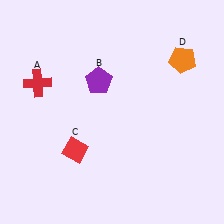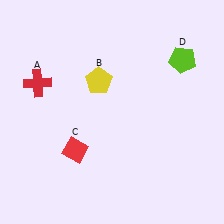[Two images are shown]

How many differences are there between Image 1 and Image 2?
There are 2 differences between the two images.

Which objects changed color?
B changed from purple to yellow. D changed from orange to lime.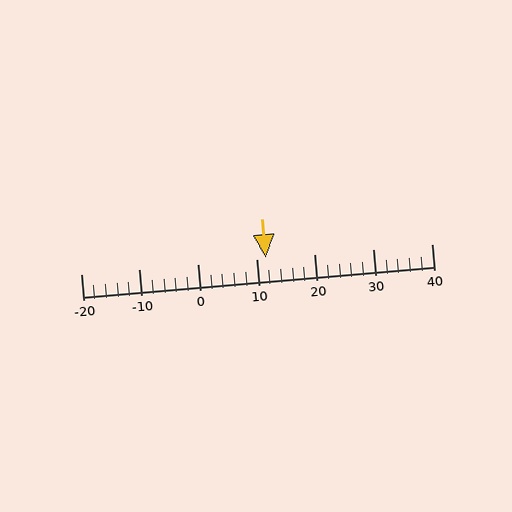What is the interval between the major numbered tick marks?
The major tick marks are spaced 10 units apart.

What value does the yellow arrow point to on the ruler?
The yellow arrow points to approximately 12.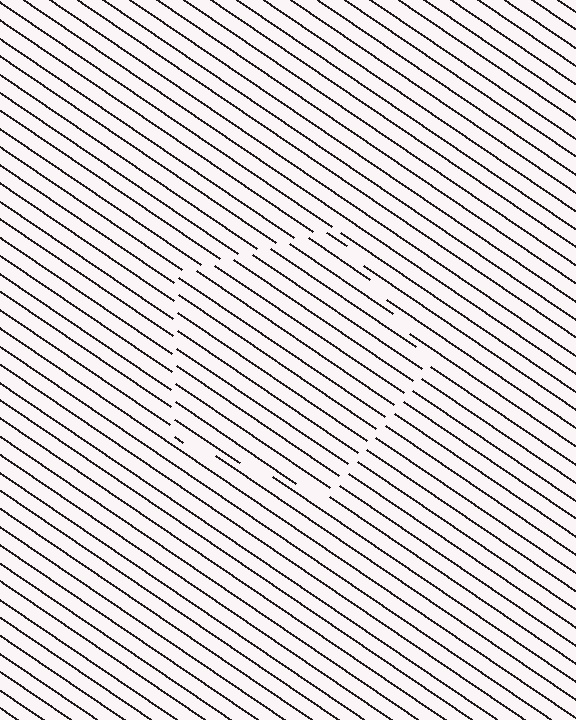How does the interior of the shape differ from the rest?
The interior of the shape contains the same grating, shifted by half a period — the contour is defined by the phase discontinuity where line-ends from the inner and outer gratings abut.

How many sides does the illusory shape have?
5 sides — the line-ends trace a pentagon.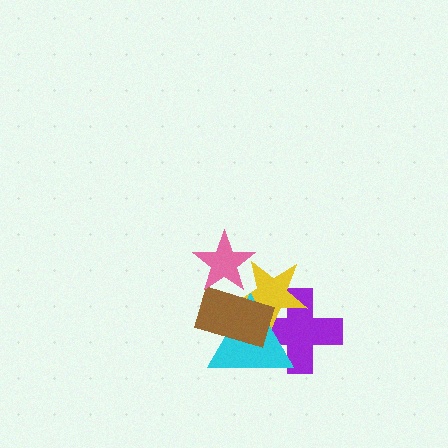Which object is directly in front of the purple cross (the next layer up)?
The yellow star is directly in front of the purple cross.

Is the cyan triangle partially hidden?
Yes, it is partially covered by another shape.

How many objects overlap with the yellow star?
4 objects overlap with the yellow star.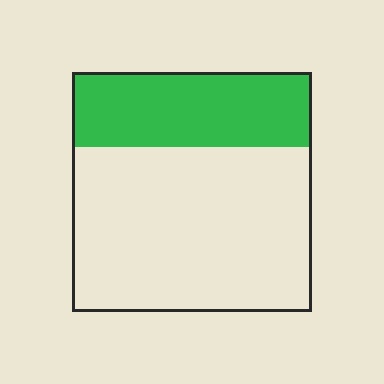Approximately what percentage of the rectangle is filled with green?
Approximately 30%.